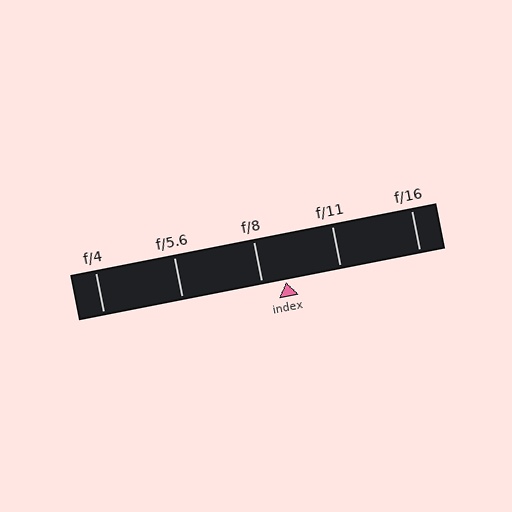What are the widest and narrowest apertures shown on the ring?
The widest aperture shown is f/4 and the narrowest is f/16.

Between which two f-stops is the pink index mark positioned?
The index mark is between f/8 and f/11.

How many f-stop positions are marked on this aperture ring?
There are 5 f-stop positions marked.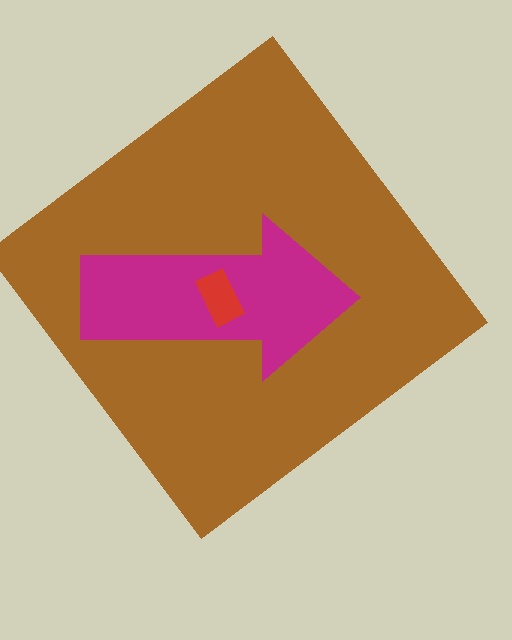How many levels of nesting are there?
3.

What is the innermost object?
The red rectangle.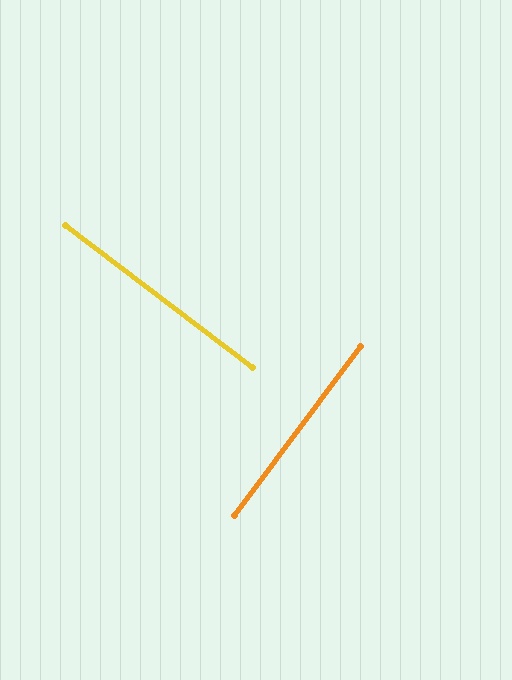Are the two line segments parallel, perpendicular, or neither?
Perpendicular — they meet at approximately 89°.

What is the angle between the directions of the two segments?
Approximately 89 degrees.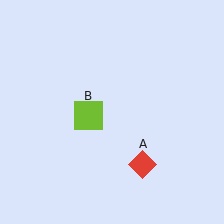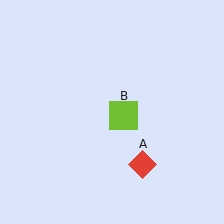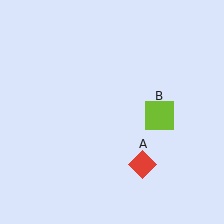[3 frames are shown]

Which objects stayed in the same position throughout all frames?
Red diamond (object A) remained stationary.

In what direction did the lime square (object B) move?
The lime square (object B) moved right.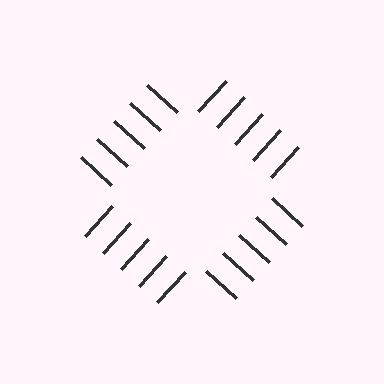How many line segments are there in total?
20 — 5 along each of the 4 edges.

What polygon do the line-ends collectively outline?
An illusory square — the line segments terminate on its edges but no continuous stroke is drawn.